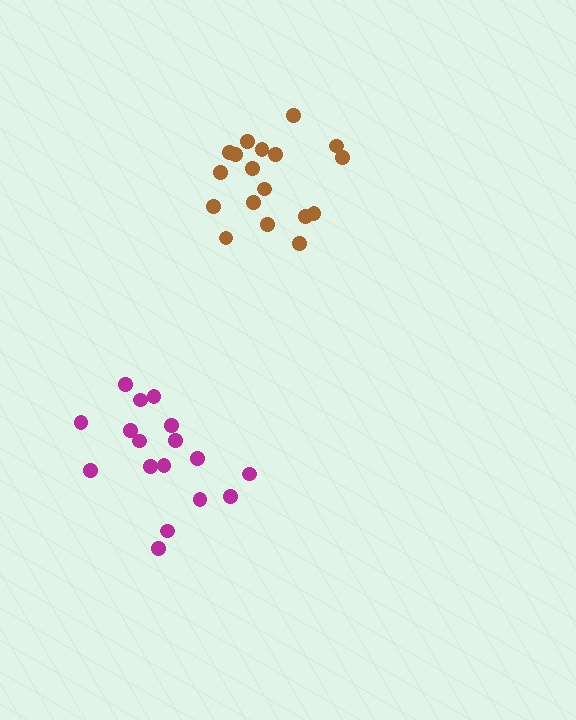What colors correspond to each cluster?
The clusters are colored: magenta, brown.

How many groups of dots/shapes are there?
There are 2 groups.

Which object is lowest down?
The magenta cluster is bottommost.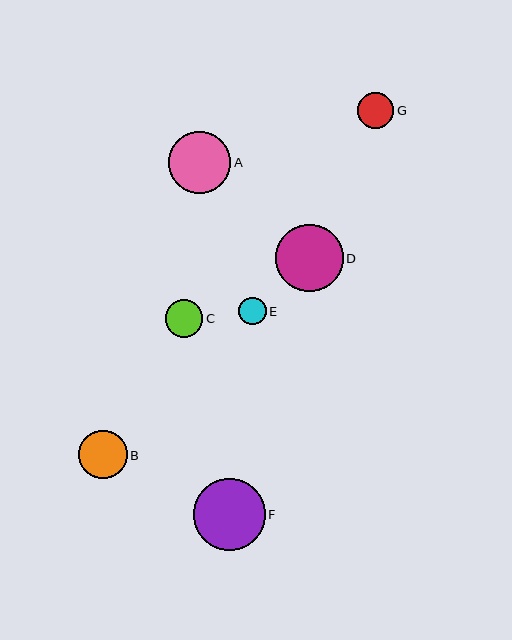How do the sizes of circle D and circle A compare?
Circle D and circle A are approximately the same size.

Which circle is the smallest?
Circle E is the smallest with a size of approximately 27 pixels.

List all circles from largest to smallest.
From largest to smallest: F, D, A, B, C, G, E.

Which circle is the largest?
Circle F is the largest with a size of approximately 72 pixels.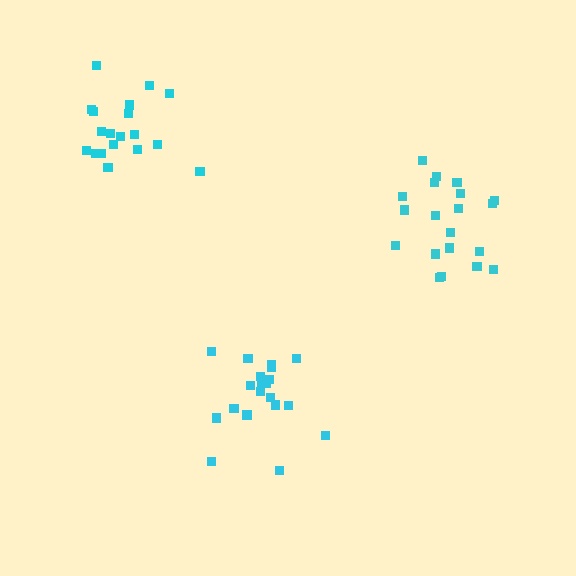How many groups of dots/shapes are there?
There are 3 groups.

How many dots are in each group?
Group 1: 20 dots, Group 2: 20 dots, Group 3: 19 dots (59 total).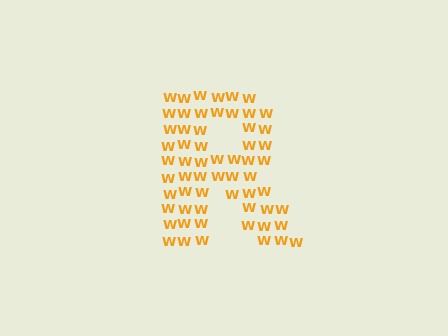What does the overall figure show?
The overall figure shows the letter R.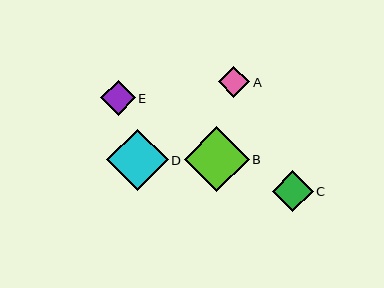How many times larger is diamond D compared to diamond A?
Diamond D is approximately 2.0 times the size of diamond A.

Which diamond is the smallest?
Diamond A is the smallest with a size of approximately 31 pixels.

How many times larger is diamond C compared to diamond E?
Diamond C is approximately 1.2 times the size of diamond E.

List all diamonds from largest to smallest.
From largest to smallest: B, D, C, E, A.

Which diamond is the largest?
Diamond B is the largest with a size of approximately 65 pixels.